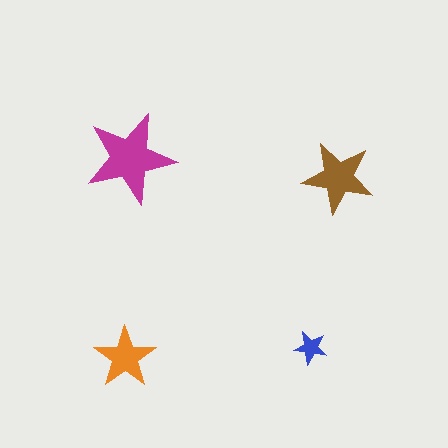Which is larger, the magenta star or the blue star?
The magenta one.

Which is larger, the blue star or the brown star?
The brown one.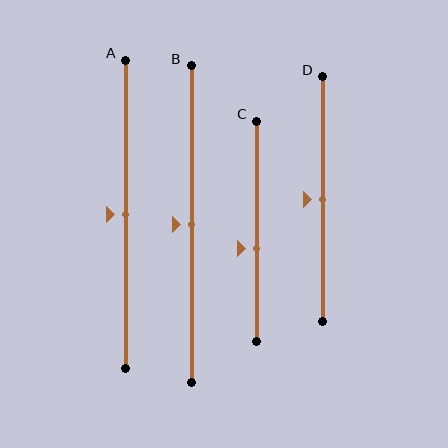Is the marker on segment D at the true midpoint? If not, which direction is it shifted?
Yes, the marker on segment D is at the true midpoint.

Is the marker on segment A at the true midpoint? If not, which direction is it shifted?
Yes, the marker on segment A is at the true midpoint.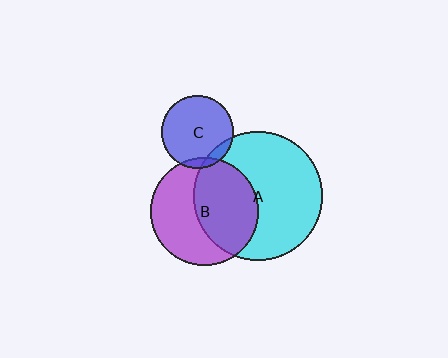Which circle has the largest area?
Circle A (cyan).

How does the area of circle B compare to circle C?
Approximately 2.2 times.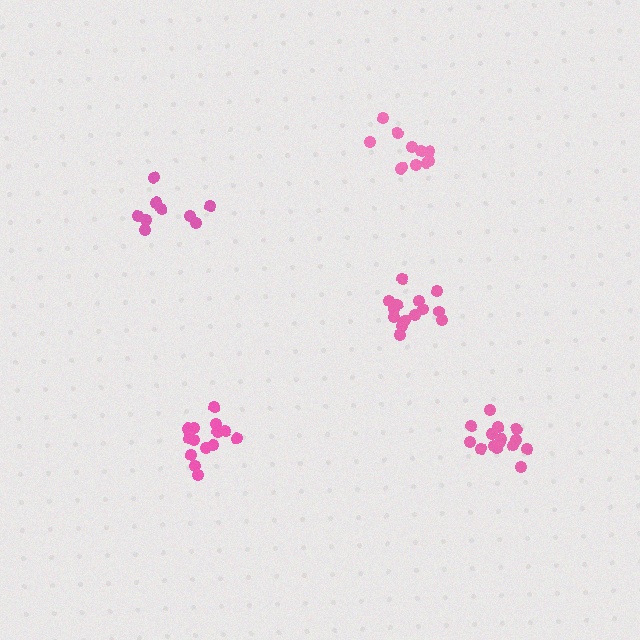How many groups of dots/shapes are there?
There are 5 groups.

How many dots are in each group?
Group 1: 14 dots, Group 2: 12 dots, Group 3: 9 dots, Group 4: 15 dots, Group 5: 14 dots (64 total).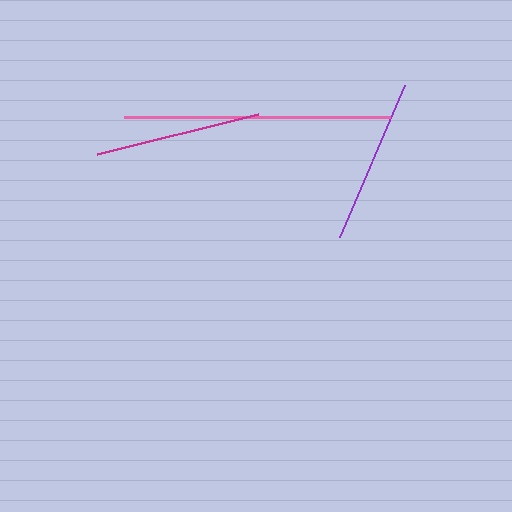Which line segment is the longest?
The pink line is the longest at approximately 266 pixels.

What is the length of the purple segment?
The purple segment is approximately 166 pixels long.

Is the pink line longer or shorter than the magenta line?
The pink line is longer than the magenta line.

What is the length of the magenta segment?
The magenta segment is approximately 166 pixels long.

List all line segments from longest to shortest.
From longest to shortest: pink, magenta, purple.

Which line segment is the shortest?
The purple line is the shortest at approximately 166 pixels.